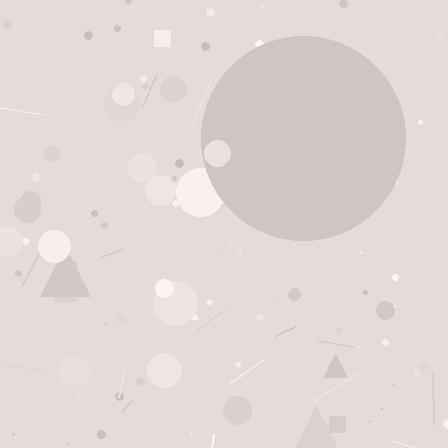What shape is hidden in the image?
A circle is hidden in the image.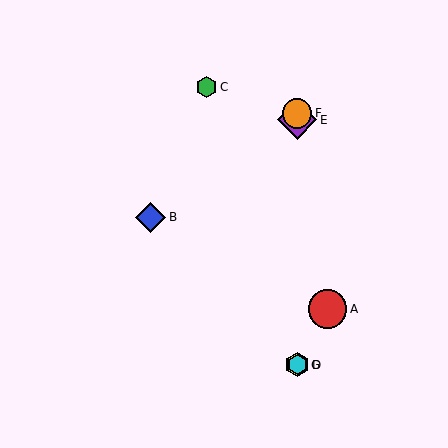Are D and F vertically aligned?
Yes, both are at x≈297.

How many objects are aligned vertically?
4 objects (D, E, F, G) are aligned vertically.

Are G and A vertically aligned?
No, G is at x≈297 and A is at x≈328.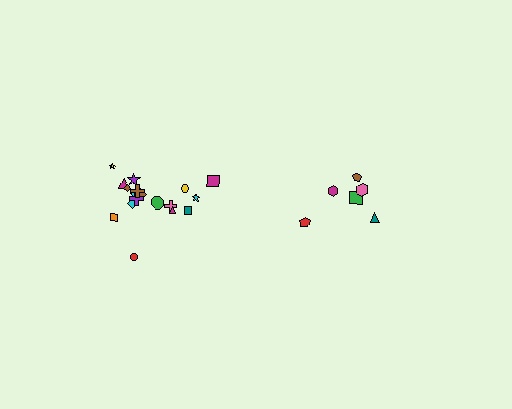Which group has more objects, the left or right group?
The left group.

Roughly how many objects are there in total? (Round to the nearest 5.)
Roughly 25 objects in total.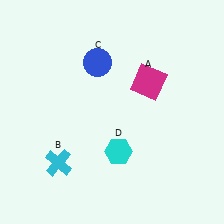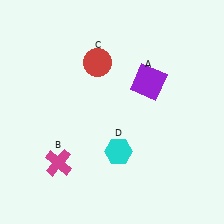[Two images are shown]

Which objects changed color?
A changed from magenta to purple. B changed from cyan to magenta. C changed from blue to red.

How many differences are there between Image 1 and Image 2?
There are 3 differences between the two images.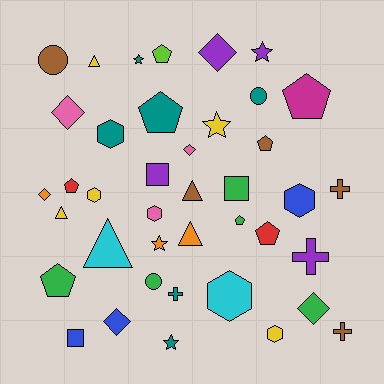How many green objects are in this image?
There are 5 green objects.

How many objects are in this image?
There are 40 objects.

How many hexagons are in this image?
There are 6 hexagons.